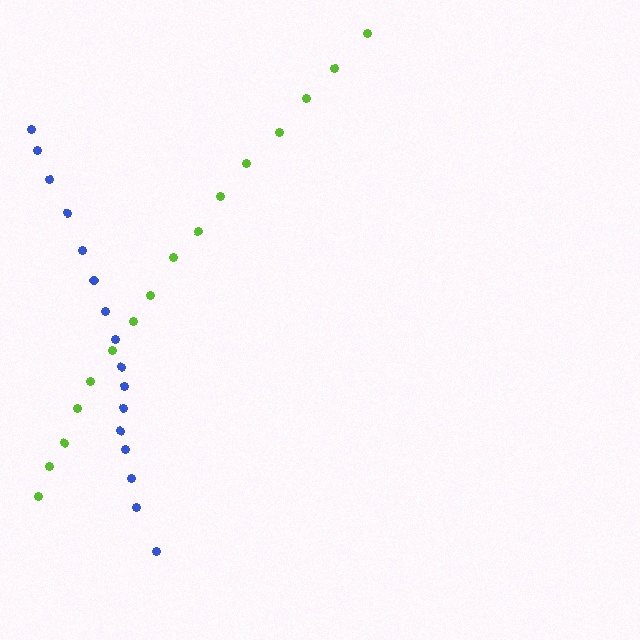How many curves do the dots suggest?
There are 2 distinct paths.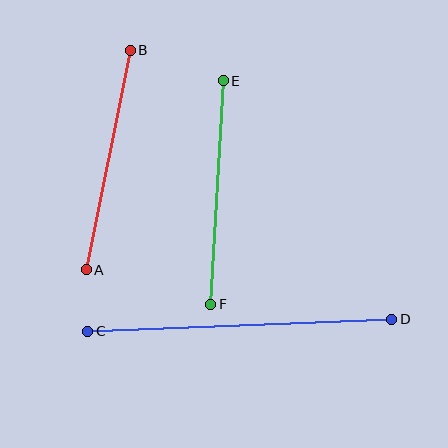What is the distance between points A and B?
The distance is approximately 224 pixels.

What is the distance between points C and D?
The distance is approximately 304 pixels.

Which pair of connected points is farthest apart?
Points C and D are farthest apart.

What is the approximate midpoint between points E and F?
The midpoint is at approximately (217, 192) pixels.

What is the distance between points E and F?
The distance is approximately 224 pixels.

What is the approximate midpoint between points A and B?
The midpoint is at approximately (108, 160) pixels.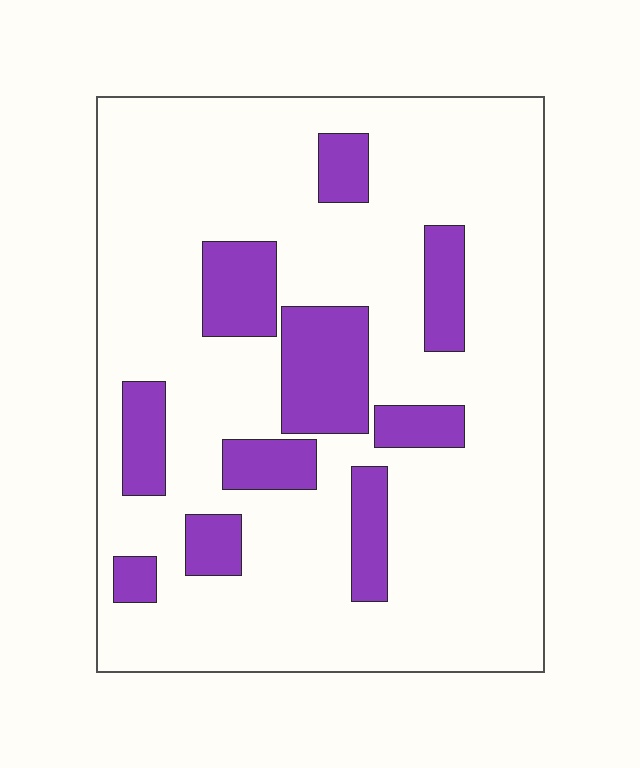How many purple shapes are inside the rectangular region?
10.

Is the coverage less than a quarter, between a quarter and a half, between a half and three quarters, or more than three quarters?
Less than a quarter.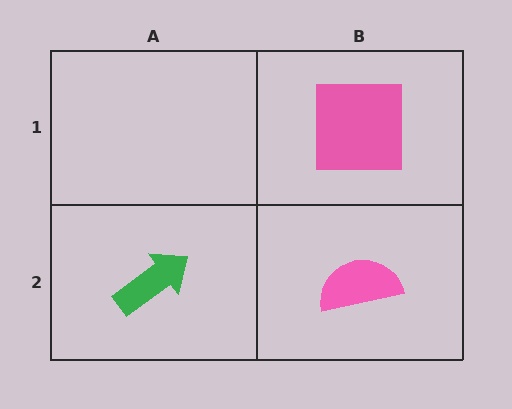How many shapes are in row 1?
1 shape.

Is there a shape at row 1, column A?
No, that cell is empty.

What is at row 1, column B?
A pink square.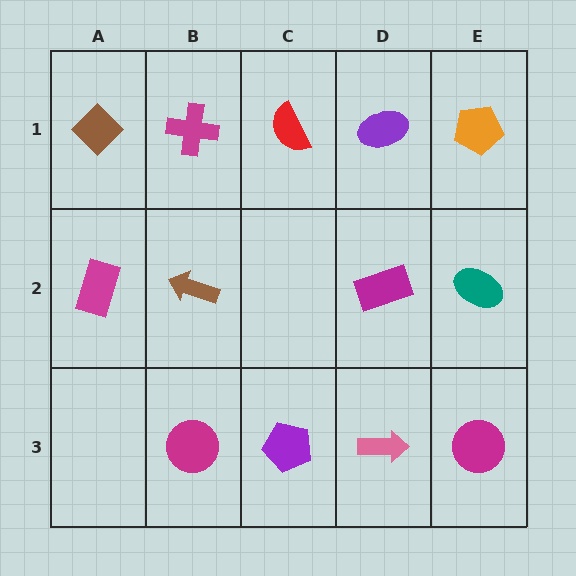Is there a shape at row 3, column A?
No, that cell is empty.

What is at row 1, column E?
An orange pentagon.